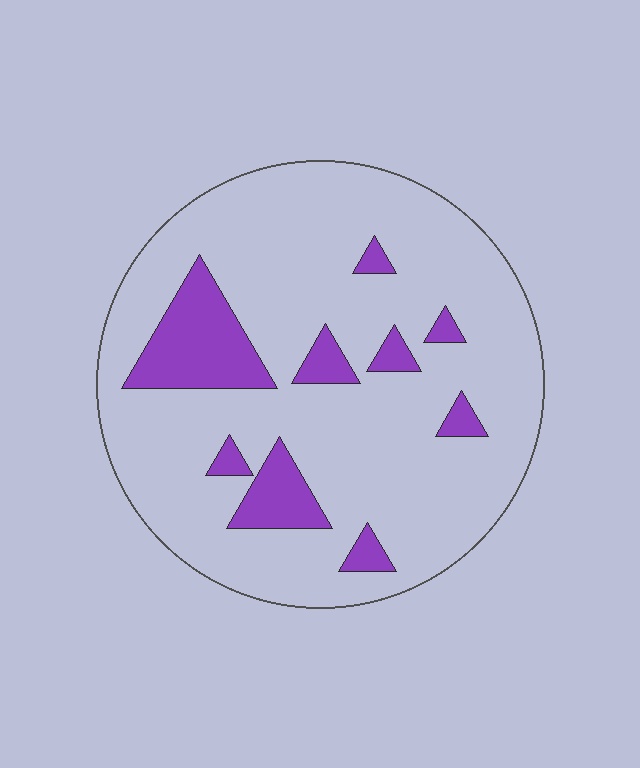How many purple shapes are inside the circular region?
9.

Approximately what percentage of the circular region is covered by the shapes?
Approximately 15%.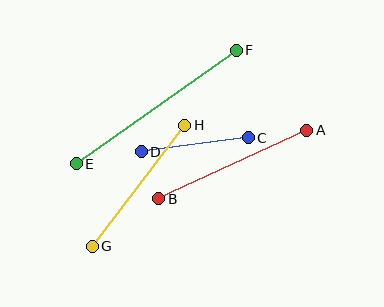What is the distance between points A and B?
The distance is approximately 163 pixels.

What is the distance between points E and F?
The distance is approximately 196 pixels.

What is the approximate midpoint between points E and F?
The midpoint is at approximately (156, 107) pixels.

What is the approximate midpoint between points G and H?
The midpoint is at approximately (138, 186) pixels.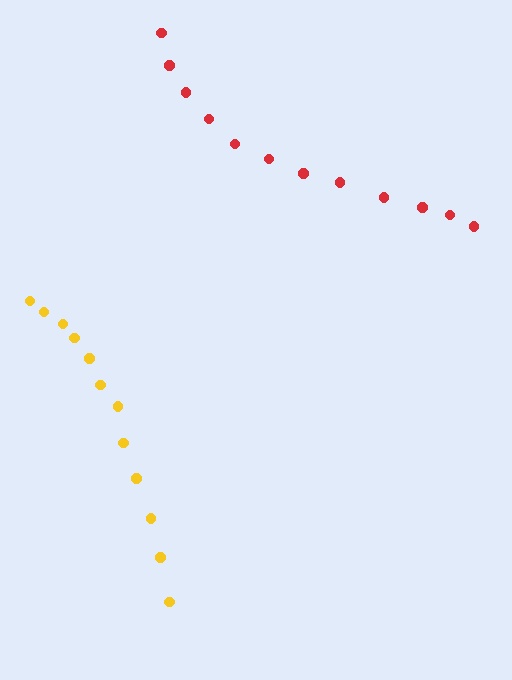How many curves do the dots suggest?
There are 2 distinct paths.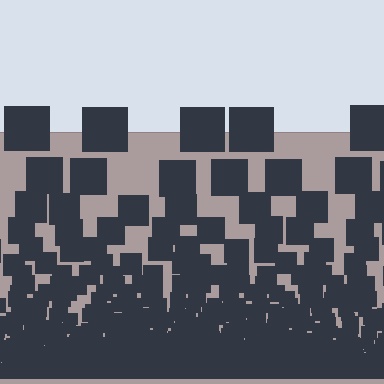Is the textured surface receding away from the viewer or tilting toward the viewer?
The surface appears to tilt toward the viewer. Texture elements get larger and sparser toward the top.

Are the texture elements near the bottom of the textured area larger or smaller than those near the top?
Smaller. The gradient is inverted — elements near the bottom are smaller and denser.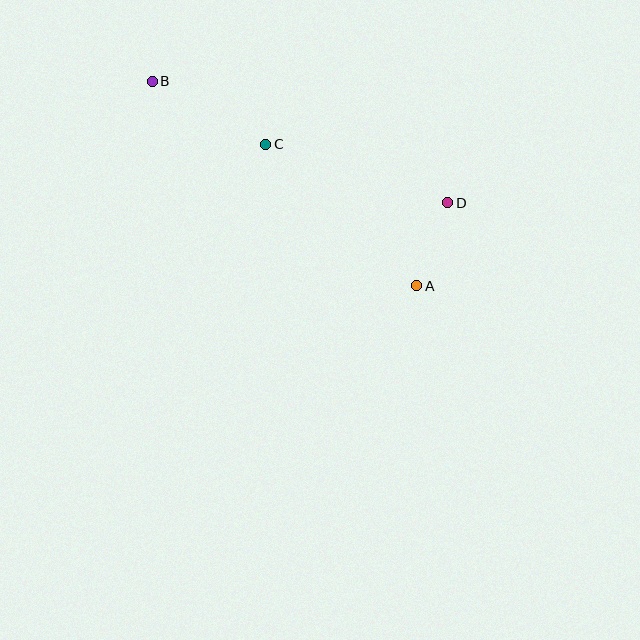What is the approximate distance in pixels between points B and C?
The distance between B and C is approximately 130 pixels.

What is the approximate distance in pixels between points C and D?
The distance between C and D is approximately 191 pixels.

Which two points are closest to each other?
Points A and D are closest to each other.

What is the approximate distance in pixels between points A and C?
The distance between A and C is approximately 207 pixels.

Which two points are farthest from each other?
Points A and B are farthest from each other.